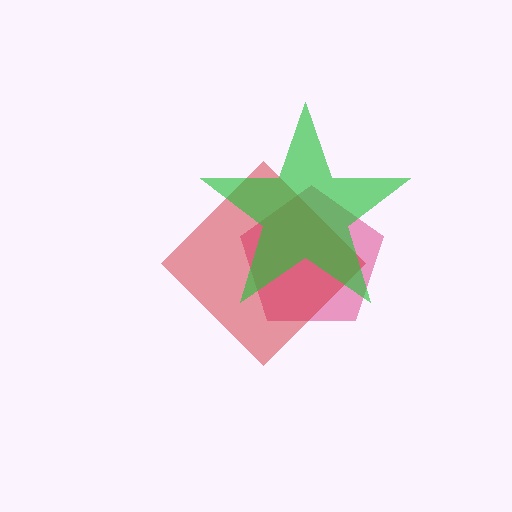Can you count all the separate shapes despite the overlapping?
Yes, there are 3 separate shapes.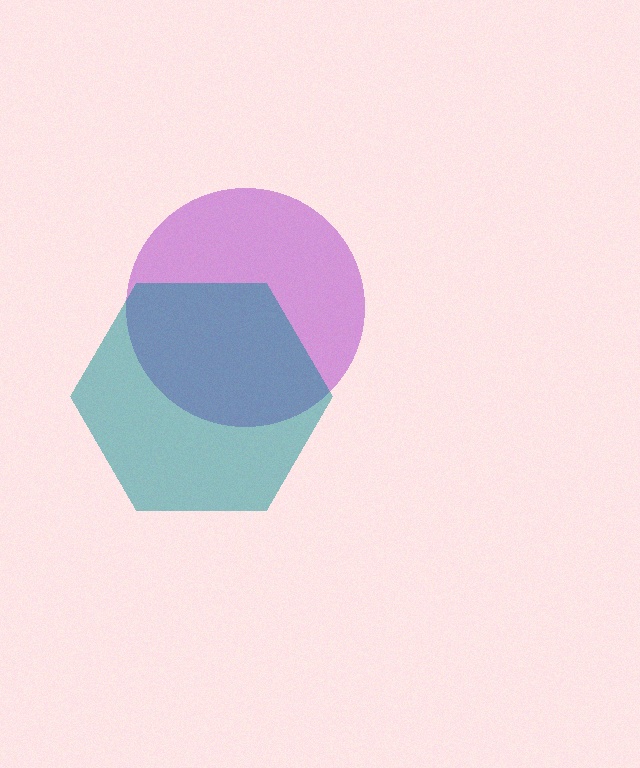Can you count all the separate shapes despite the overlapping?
Yes, there are 2 separate shapes.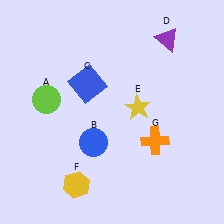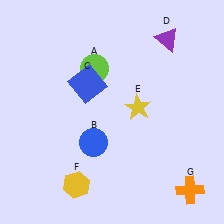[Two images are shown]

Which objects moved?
The objects that moved are: the lime circle (A), the orange cross (G).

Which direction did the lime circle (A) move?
The lime circle (A) moved right.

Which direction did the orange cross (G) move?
The orange cross (G) moved down.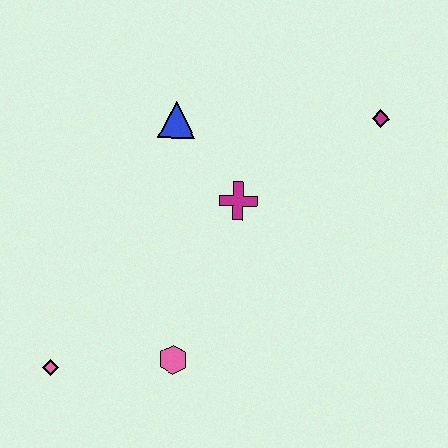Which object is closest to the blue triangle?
The magenta cross is closest to the blue triangle.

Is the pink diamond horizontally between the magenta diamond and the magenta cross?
No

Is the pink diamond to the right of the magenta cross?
No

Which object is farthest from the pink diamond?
The magenta diamond is farthest from the pink diamond.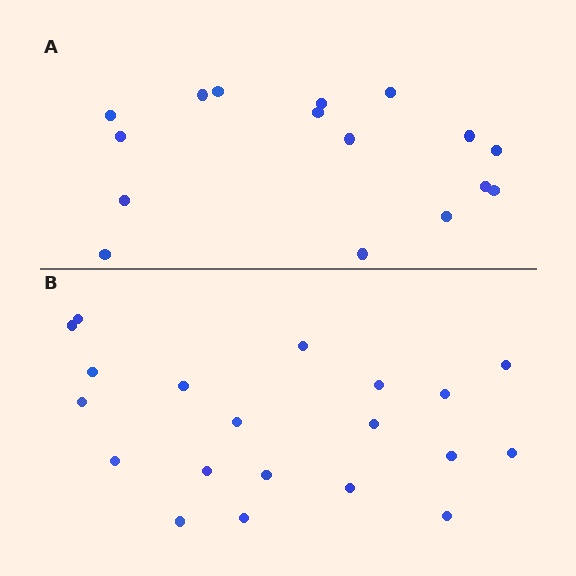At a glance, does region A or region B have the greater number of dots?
Region B (the bottom region) has more dots.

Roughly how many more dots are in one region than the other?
Region B has about 4 more dots than region A.